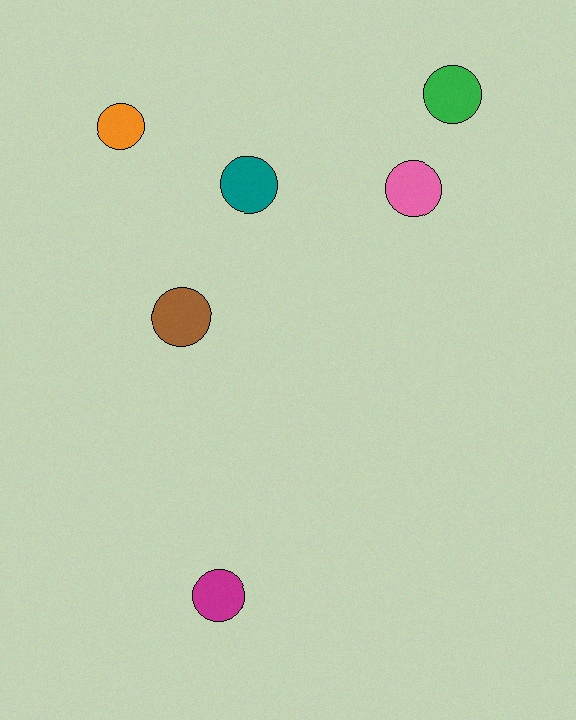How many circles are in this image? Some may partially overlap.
There are 6 circles.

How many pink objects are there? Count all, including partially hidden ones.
There is 1 pink object.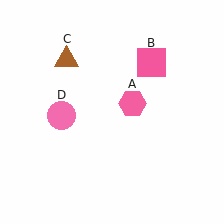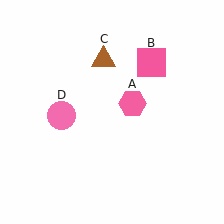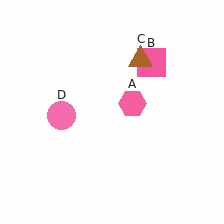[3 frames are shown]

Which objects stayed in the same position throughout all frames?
Pink hexagon (object A) and pink square (object B) and pink circle (object D) remained stationary.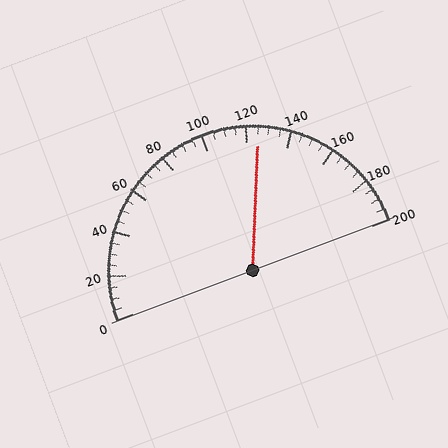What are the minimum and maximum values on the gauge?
The gauge ranges from 0 to 200.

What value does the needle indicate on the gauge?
The needle indicates approximately 125.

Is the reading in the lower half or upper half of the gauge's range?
The reading is in the upper half of the range (0 to 200).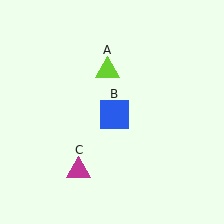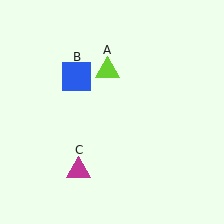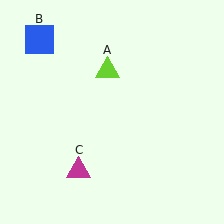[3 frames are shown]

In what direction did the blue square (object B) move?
The blue square (object B) moved up and to the left.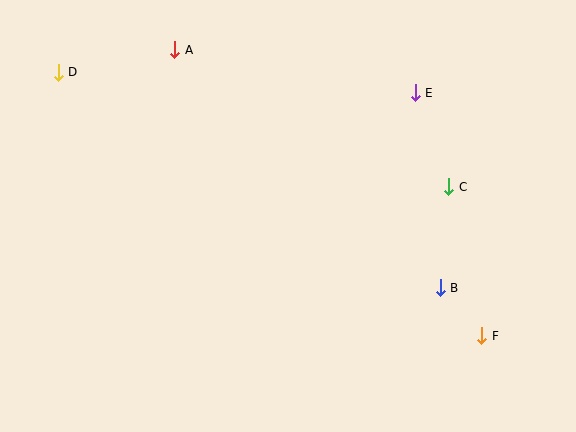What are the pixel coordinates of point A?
Point A is at (175, 50).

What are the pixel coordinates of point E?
Point E is at (415, 93).